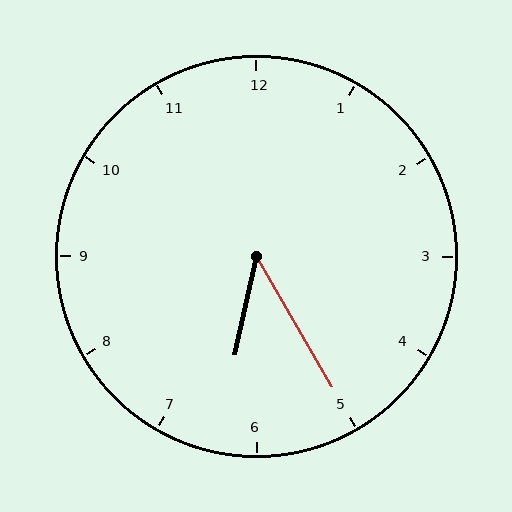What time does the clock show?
6:25.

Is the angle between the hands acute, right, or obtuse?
It is acute.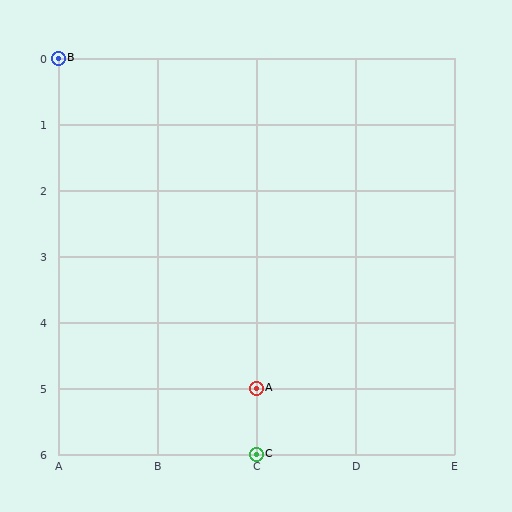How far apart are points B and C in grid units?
Points B and C are 2 columns and 6 rows apart (about 6.3 grid units diagonally).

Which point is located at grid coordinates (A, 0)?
Point B is at (A, 0).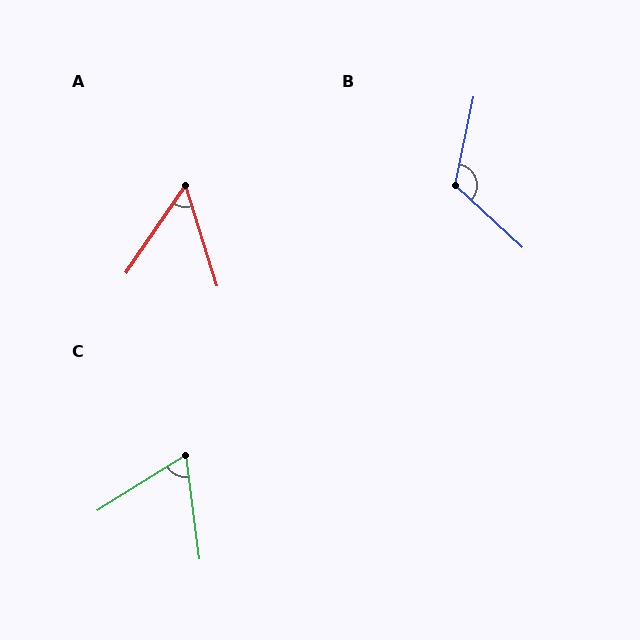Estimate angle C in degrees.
Approximately 65 degrees.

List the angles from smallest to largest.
A (52°), C (65°), B (121°).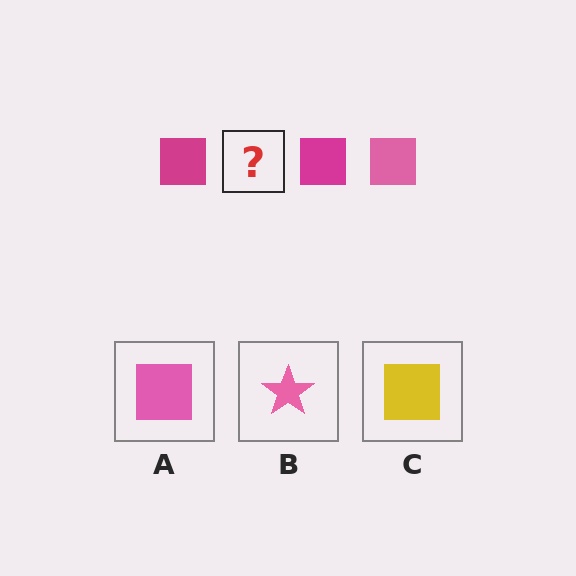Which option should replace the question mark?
Option A.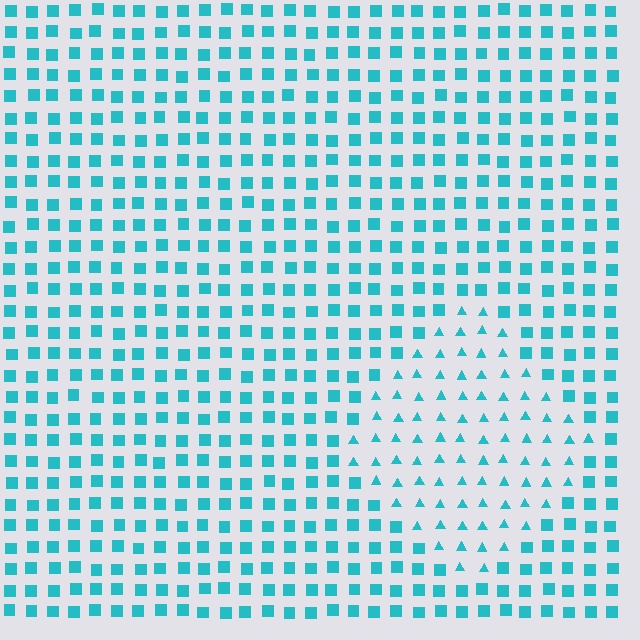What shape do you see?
I see a diamond.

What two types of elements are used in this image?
The image uses triangles inside the diamond region and squares outside it.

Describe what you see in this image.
The image is filled with small cyan elements arranged in a uniform grid. A diamond-shaped region contains triangles, while the surrounding area contains squares. The boundary is defined purely by the change in element shape.